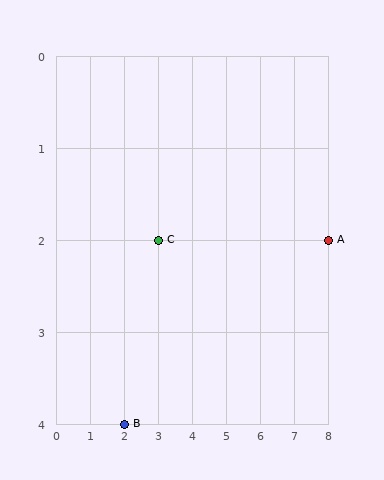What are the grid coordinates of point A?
Point A is at grid coordinates (8, 2).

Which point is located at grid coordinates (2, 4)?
Point B is at (2, 4).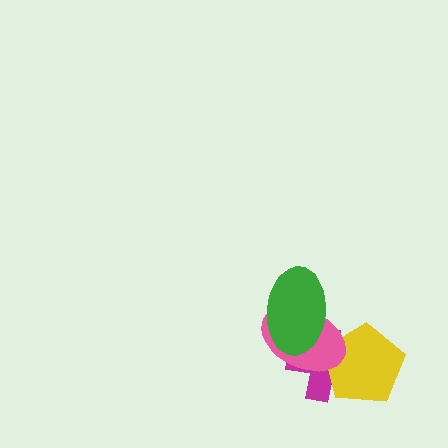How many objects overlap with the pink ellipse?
3 objects overlap with the pink ellipse.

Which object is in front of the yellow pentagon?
The pink ellipse is in front of the yellow pentagon.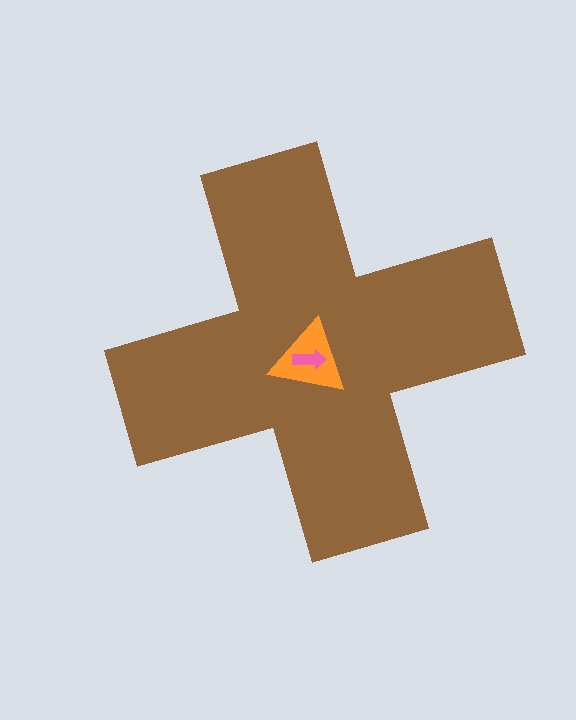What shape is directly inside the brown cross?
The orange triangle.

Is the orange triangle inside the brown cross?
Yes.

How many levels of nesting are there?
3.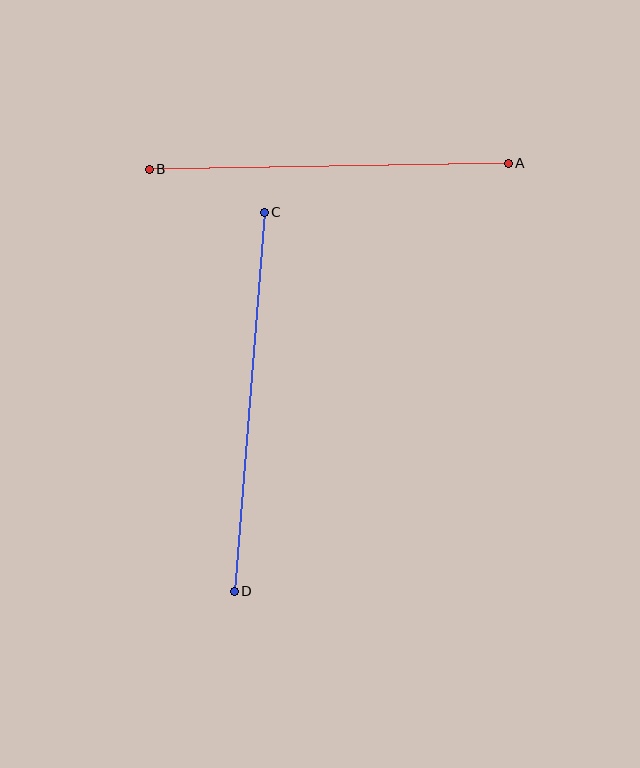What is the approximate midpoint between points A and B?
The midpoint is at approximately (329, 166) pixels.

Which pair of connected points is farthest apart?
Points C and D are farthest apart.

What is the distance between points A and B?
The distance is approximately 359 pixels.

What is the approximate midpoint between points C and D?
The midpoint is at approximately (249, 402) pixels.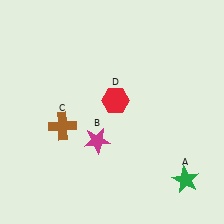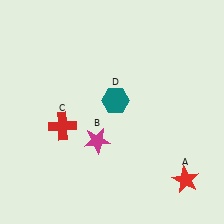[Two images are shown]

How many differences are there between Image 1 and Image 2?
There are 3 differences between the two images.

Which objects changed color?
A changed from green to red. C changed from brown to red. D changed from red to teal.